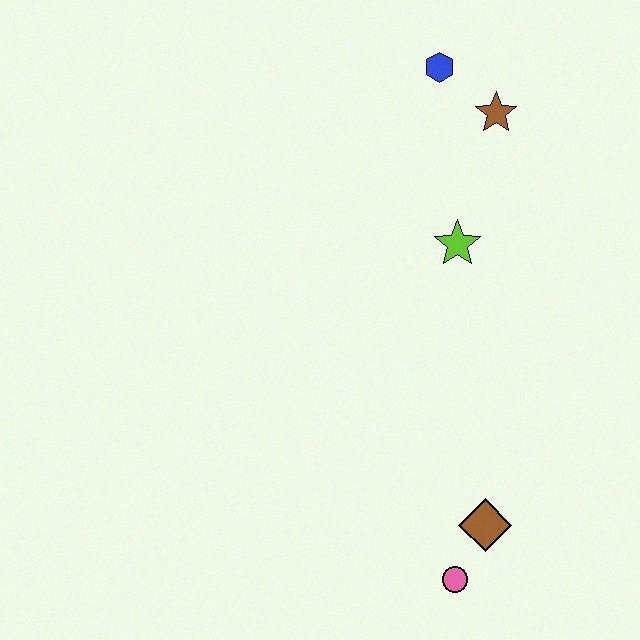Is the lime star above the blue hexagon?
No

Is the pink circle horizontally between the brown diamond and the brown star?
No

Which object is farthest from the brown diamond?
The blue hexagon is farthest from the brown diamond.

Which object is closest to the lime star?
The brown star is closest to the lime star.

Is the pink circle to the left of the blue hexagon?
No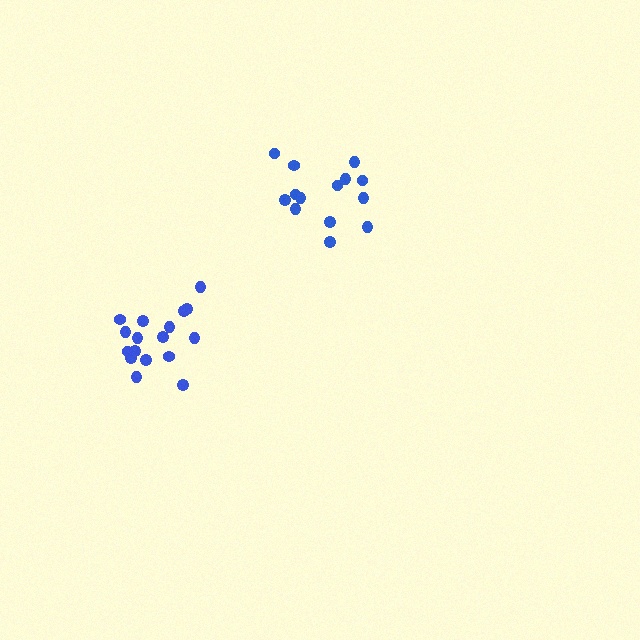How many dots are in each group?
Group 1: 14 dots, Group 2: 17 dots (31 total).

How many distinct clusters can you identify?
There are 2 distinct clusters.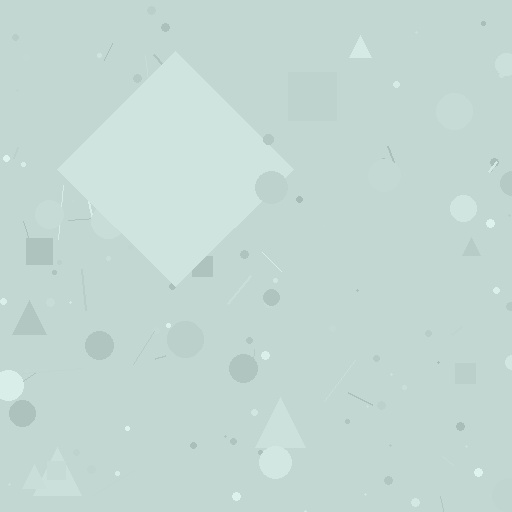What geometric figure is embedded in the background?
A diamond is embedded in the background.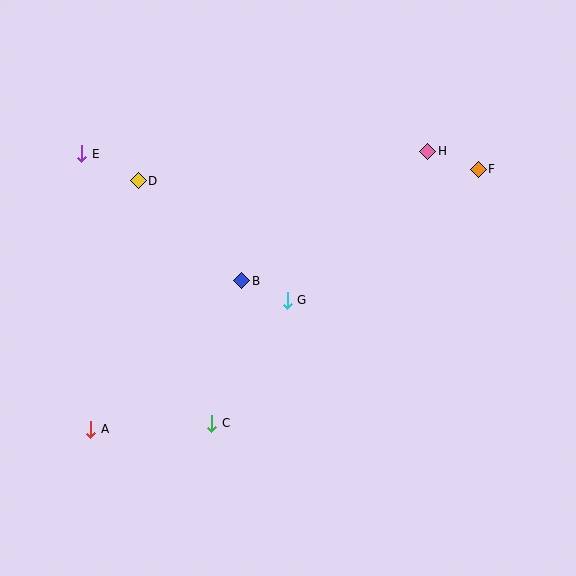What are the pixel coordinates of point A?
Point A is at (91, 429).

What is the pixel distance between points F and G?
The distance between F and G is 232 pixels.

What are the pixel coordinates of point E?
Point E is at (82, 154).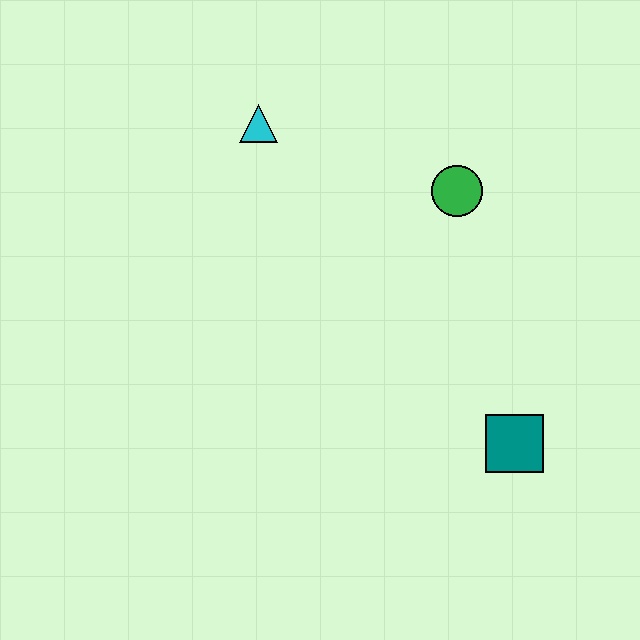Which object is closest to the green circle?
The cyan triangle is closest to the green circle.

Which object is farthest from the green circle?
The teal square is farthest from the green circle.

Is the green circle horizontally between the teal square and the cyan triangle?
Yes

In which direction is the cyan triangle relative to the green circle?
The cyan triangle is to the left of the green circle.